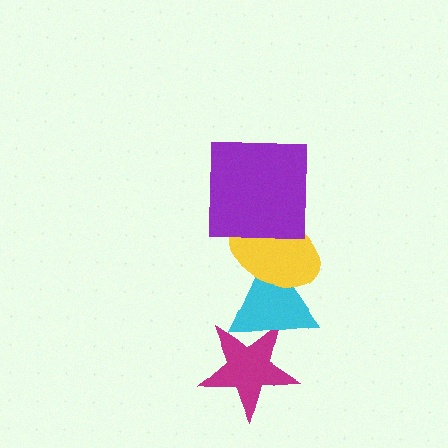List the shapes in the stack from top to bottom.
From top to bottom: the purple square, the yellow ellipse, the cyan triangle, the magenta star.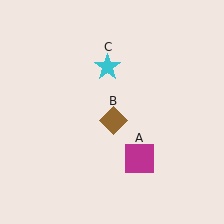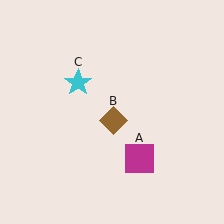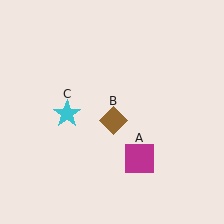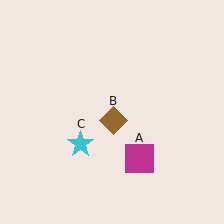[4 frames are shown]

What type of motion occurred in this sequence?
The cyan star (object C) rotated counterclockwise around the center of the scene.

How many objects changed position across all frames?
1 object changed position: cyan star (object C).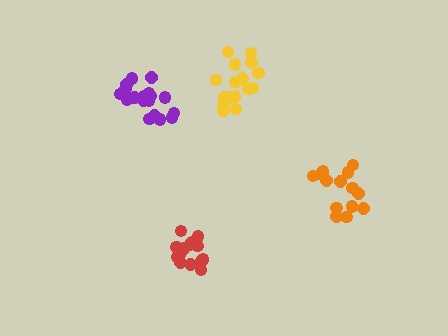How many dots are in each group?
Group 1: 16 dots, Group 2: 16 dots, Group 3: 18 dots, Group 4: 14 dots (64 total).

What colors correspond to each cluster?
The clusters are colored: yellow, orange, purple, red.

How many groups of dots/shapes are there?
There are 4 groups.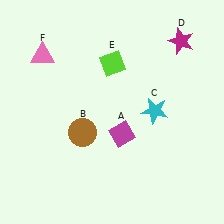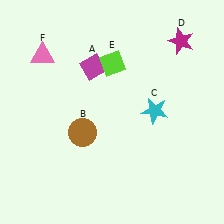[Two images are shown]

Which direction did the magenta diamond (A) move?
The magenta diamond (A) moved up.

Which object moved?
The magenta diamond (A) moved up.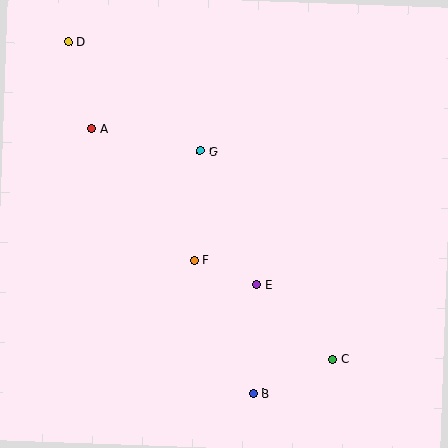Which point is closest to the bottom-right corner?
Point C is closest to the bottom-right corner.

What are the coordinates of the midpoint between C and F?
The midpoint between C and F is at (263, 310).